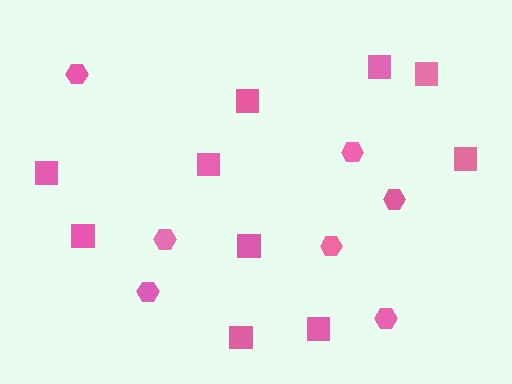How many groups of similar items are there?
There are 2 groups: one group of hexagons (7) and one group of squares (10).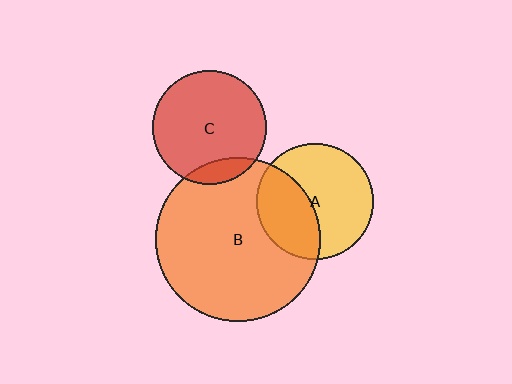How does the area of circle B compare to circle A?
Approximately 2.0 times.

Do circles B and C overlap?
Yes.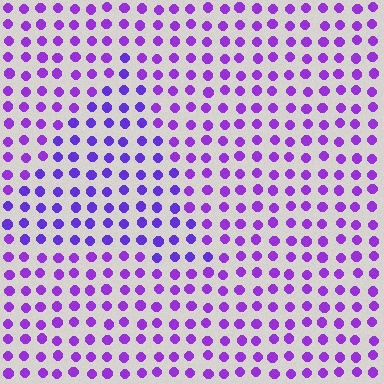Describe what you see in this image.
The image is filled with small purple elements in a uniform arrangement. A triangle-shaped region is visible where the elements are tinted to a slightly different hue, forming a subtle color boundary.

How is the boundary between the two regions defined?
The boundary is defined purely by a slight shift in hue (about 20 degrees). Spacing, size, and orientation are identical on both sides.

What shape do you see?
I see a triangle.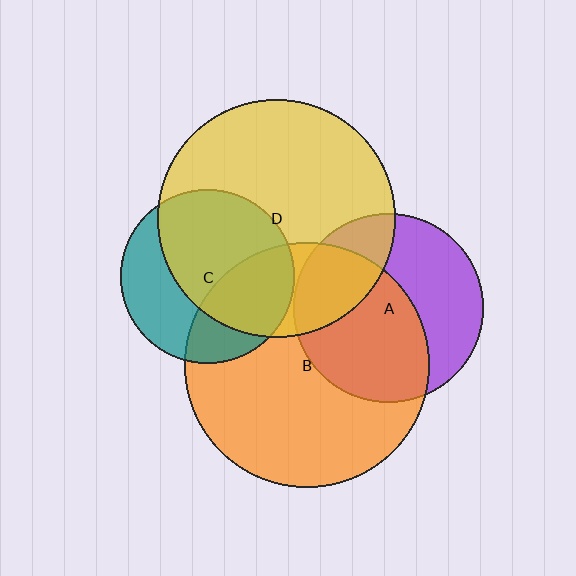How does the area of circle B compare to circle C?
Approximately 2.0 times.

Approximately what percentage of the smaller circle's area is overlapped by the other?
Approximately 25%.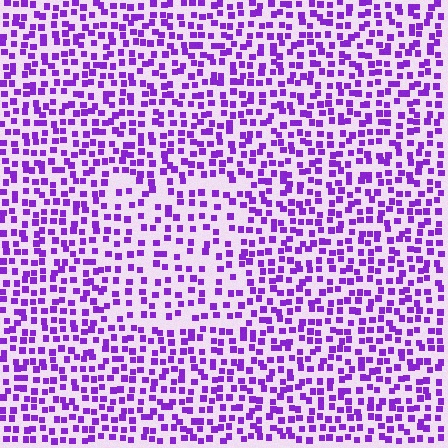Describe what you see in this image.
The image contains small purple elements arranged at two different densities. A rectangle-shaped region is visible where the elements are less densely packed than the surrounding area.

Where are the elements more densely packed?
The elements are more densely packed outside the rectangle boundary.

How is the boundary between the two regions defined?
The boundary is defined by a change in element density (approximately 1.6x ratio). All elements are the same color, size, and shape.